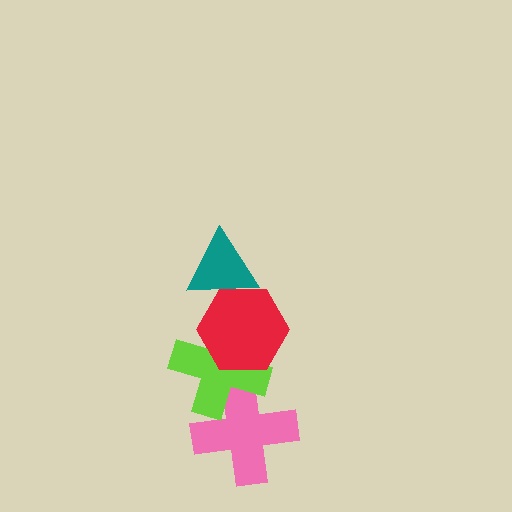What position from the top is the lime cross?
The lime cross is 3rd from the top.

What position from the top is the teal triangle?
The teal triangle is 1st from the top.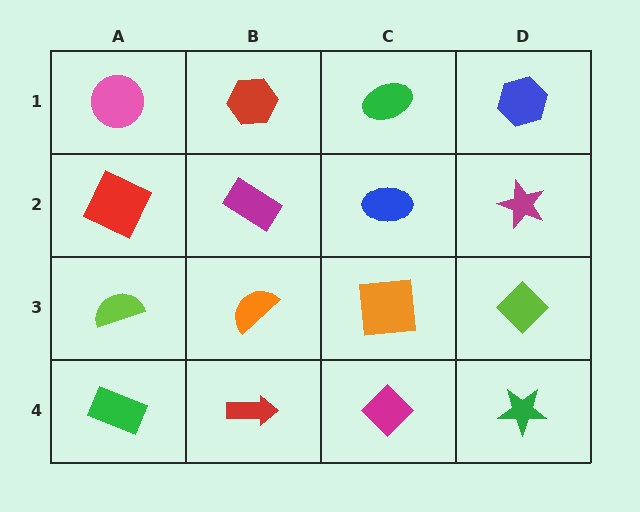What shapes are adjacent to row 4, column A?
A lime semicircle (row 3, column A), a red arrow (row 4, column B).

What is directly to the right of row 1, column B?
A green ellipse.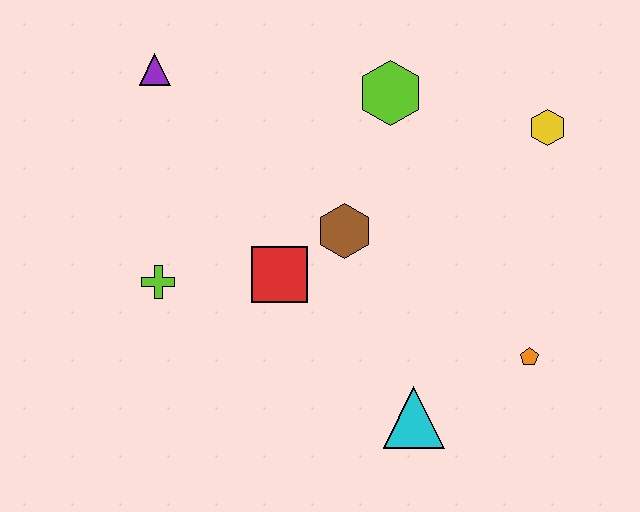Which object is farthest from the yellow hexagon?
The lime cross is farthest from the yellow hexagon.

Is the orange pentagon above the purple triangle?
No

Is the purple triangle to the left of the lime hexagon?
Yes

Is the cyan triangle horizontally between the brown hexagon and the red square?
No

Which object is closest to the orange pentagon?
The cyan triangle is closest to the orange pentagon.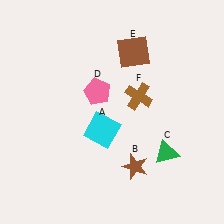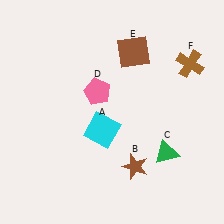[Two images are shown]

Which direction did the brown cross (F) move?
The brown cross (F) moved right.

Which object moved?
The brown cross (F) moved right.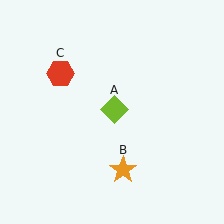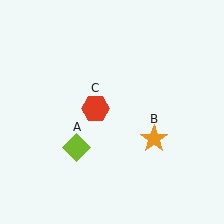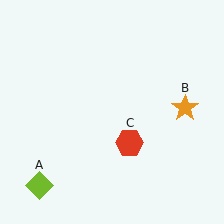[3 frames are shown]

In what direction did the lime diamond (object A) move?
The lime diamond (object A) moved down and to the left.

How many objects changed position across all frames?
3 objects changed position: lime diamond (object A), orange star (object B), red hexagon (object C).